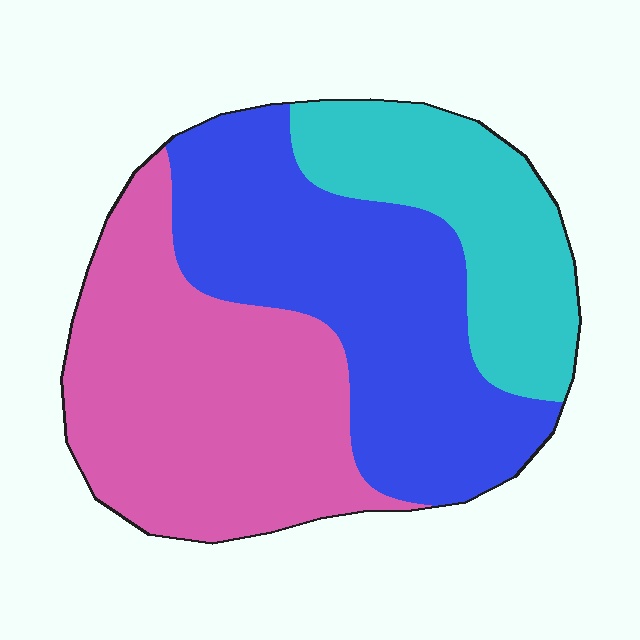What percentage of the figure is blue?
Blue covers 38% of the figure.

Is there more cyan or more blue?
Blue.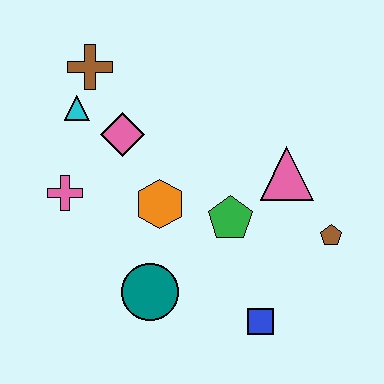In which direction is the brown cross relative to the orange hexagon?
The brown cross is above the orange hexagon.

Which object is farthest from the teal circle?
The brown cross is farthest from the teal circle.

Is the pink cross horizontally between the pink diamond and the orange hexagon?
No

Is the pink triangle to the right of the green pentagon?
Yes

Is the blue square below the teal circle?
Yes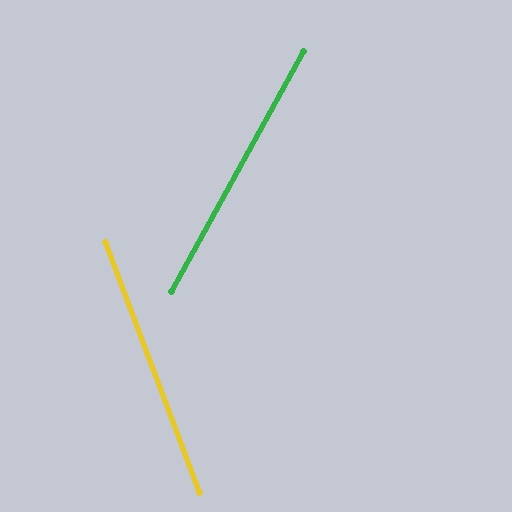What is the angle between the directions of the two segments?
Approximately 49 degrees.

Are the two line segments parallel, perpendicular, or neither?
Neither parallel nor perpendicular — they differ by about 49°.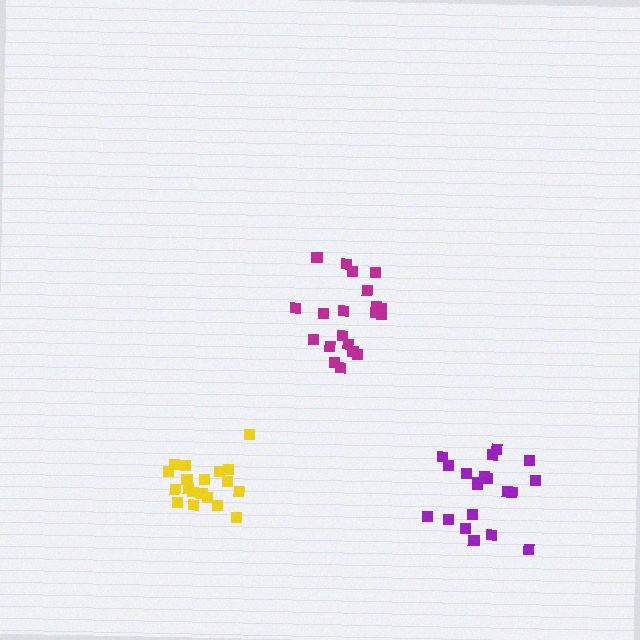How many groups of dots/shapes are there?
There are 3 groups.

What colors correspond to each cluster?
The clusters are colored: magenta, purple, yellow.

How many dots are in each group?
Group 1: 20 dots, Group 2: 20 dots, Group 3: 19 dots (59 total).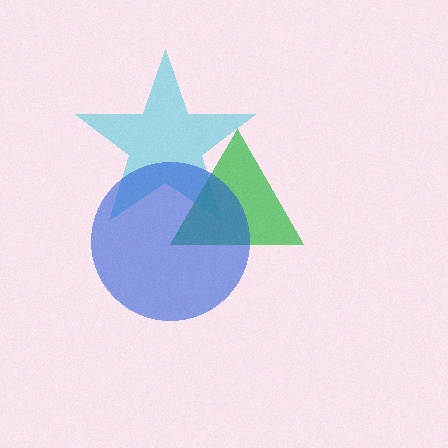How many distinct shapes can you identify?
There are 3 distinct shapes: a cyan star, a green triangle, a blue circle.